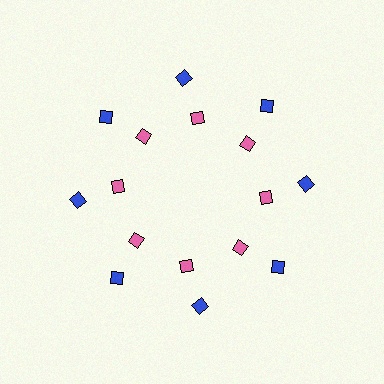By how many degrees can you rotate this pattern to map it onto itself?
The pattern maps onto itself every 45 degrees of rotation.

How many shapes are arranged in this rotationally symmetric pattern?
There are 16 shapes, arranged in 8 groups of 2.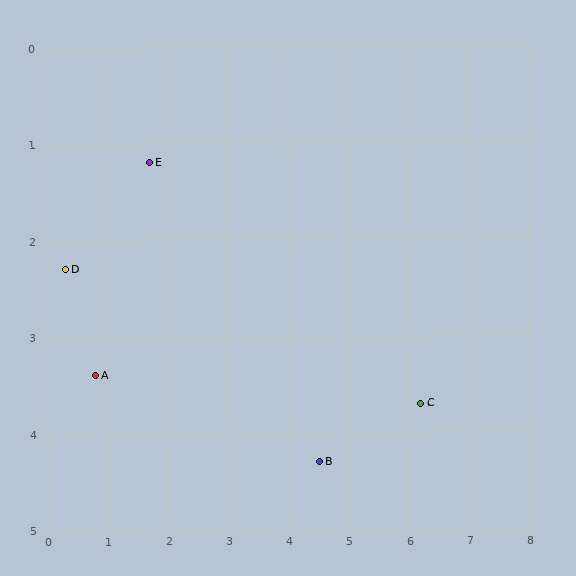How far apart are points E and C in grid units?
Points E and C are about 5.1 grid units apart.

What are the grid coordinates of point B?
Point B is at approximately (4.5, 4.3).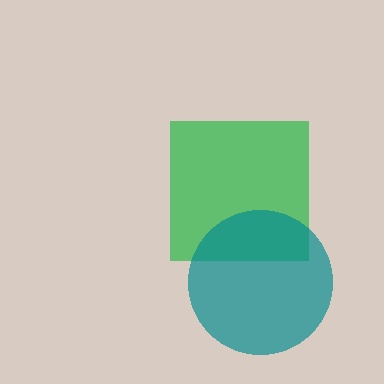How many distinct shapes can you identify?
There are 2 distinct shapes: a green square, a teal circle.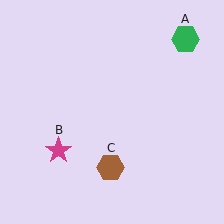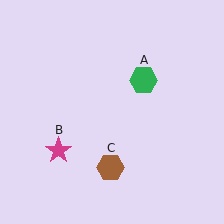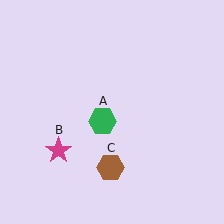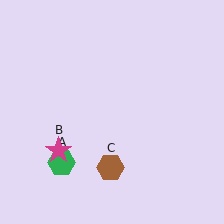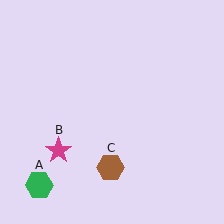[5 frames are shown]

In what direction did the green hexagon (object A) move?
The green hexagon (object A) moved down and to the left.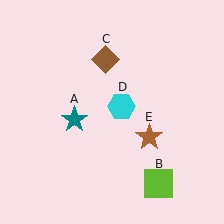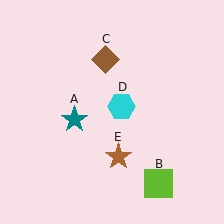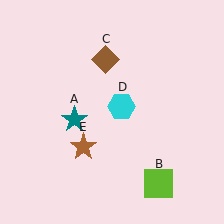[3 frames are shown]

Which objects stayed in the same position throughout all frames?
Teal star (object A) and lime square (object B) and brown diamond (object C) and cyan hexagon (object D) remained stationary.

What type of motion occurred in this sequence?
The brown star (object E) rotated clockwise around the center of the scene.